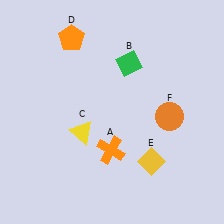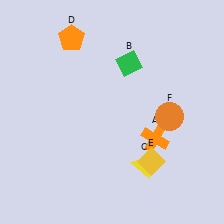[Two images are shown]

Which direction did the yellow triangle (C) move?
The yellow triangle (C) moved right.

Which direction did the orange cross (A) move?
The orange cross (A) moved right.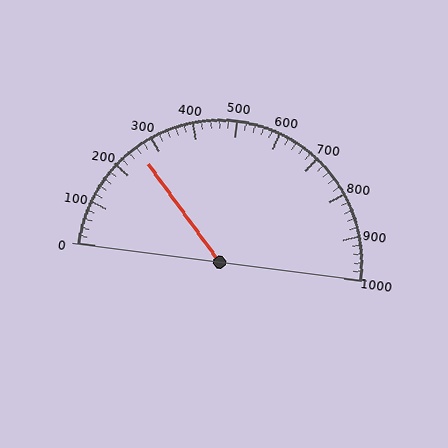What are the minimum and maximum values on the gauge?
The gauge ranges from 0 to 1000.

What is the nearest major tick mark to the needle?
The nearest major tick mark is 300.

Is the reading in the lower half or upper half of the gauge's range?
The reading is in the lower half of the range (0 to 1000).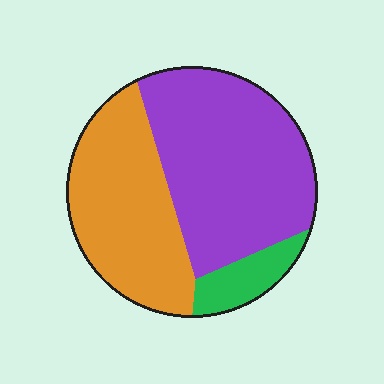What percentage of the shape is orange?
Orange covers around 40% of the shape.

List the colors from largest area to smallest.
From largest to smallest: purple, orange, green.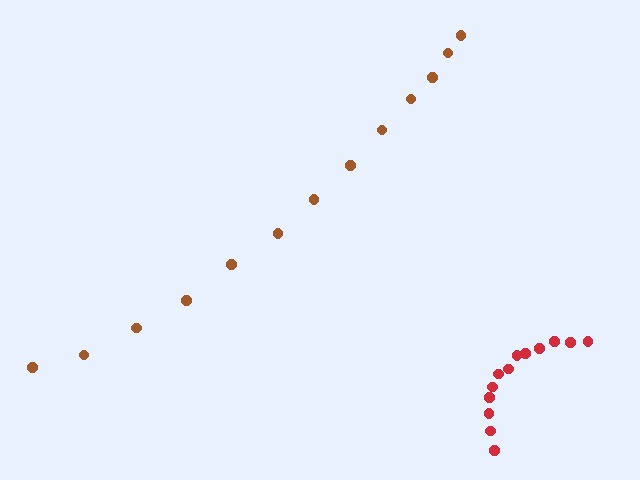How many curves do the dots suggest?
There are 2 distinct paths.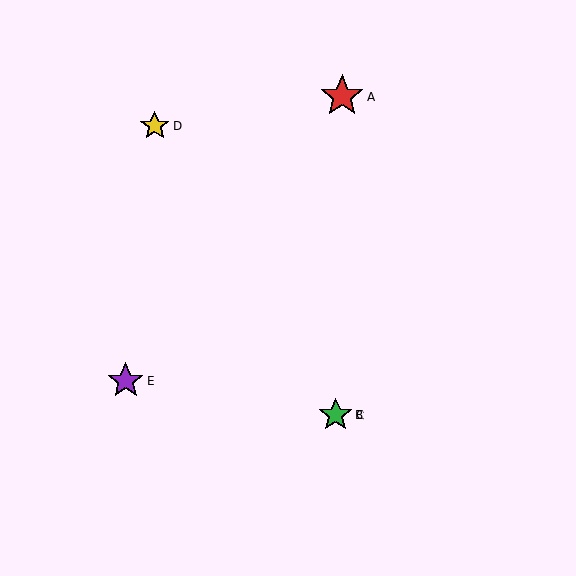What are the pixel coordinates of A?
Object A is at (342, 97).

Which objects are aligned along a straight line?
Objects B, C, D are aligned along a straight line.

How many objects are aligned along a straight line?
3 objects (B, C, D) are aligned along a straight line.